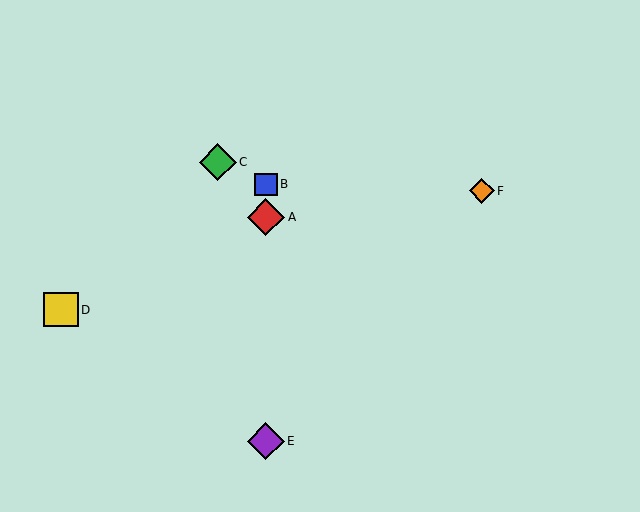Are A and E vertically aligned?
Yes, both are at x≈266.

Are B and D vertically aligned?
No, B is at x≈266 and D is at x≈61.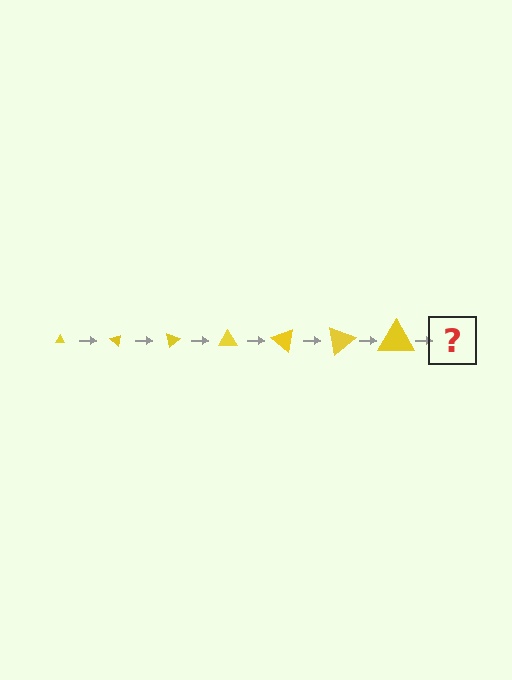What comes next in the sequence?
The next element should be a triangle, larger than the previous one and rotated 280 degrees from the start.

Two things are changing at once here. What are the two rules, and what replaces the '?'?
The two rules are that the triangle grows larger each step and it rotates 40 degrees each step. The '?' should be a triangle, larger than the previous one and rotated 280 degrees from the start.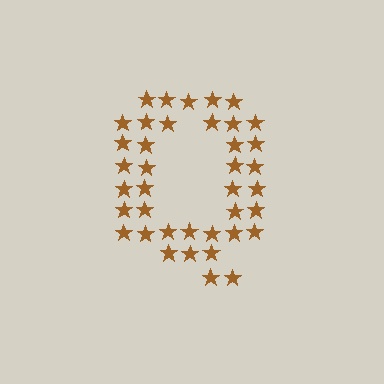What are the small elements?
The small elements are stars.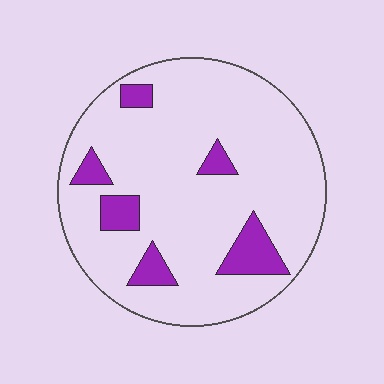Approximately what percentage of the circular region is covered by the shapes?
Approximately 15%.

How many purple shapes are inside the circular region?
6.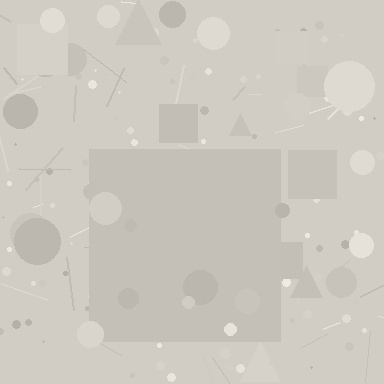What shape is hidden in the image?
A square is hidden in the image.